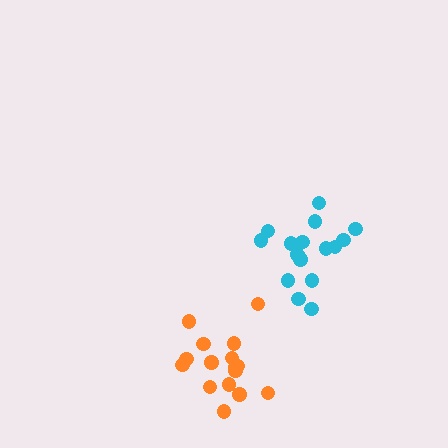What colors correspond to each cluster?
The clusters are colored: cyan, orange.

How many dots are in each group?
Group 1: 18 dots, Group 2: 16 dots (34 total).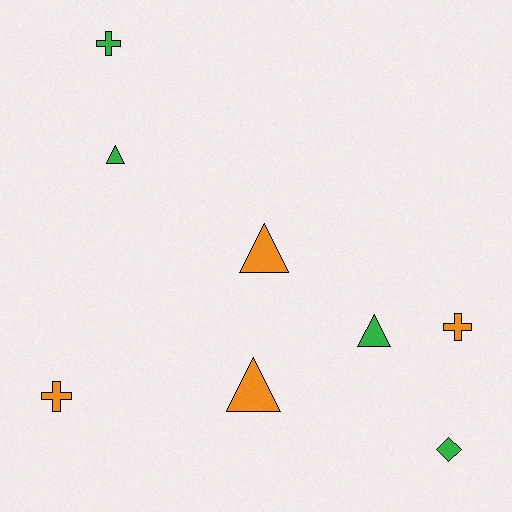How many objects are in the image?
There are 8 objects.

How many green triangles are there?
There are 2 green triangles.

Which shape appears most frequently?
Triangle, with 4 objects.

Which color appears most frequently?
Green, with 4 objects.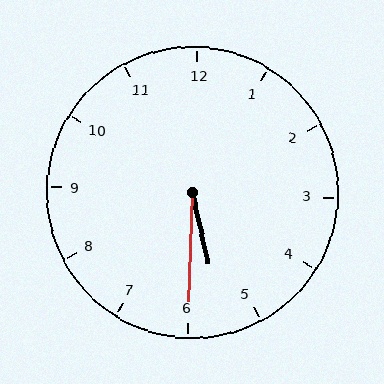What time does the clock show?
5:30.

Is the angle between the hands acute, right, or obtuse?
It is acute.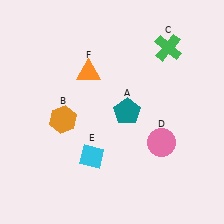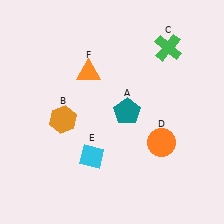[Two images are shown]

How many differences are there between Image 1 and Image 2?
There is 1 difference between the two images.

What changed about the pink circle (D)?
In Image 1, D is pink. In Image 2, it changed to orange.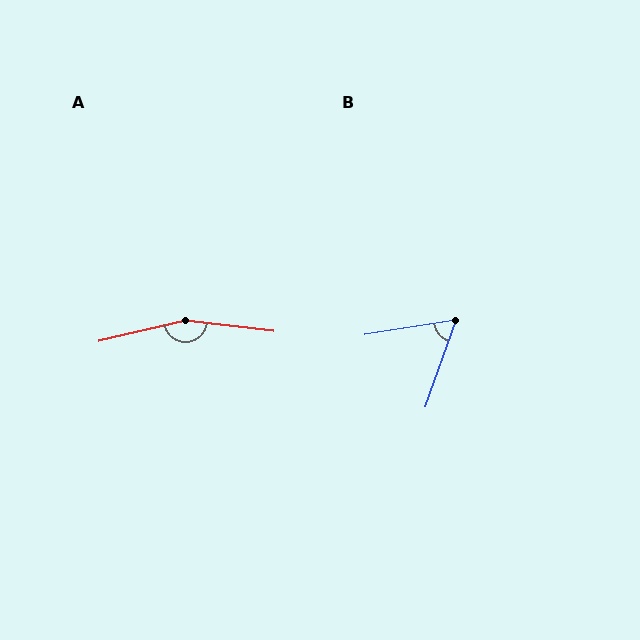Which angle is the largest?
A, at approximately 160 degrees.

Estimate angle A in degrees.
Approximately 160 degrees.